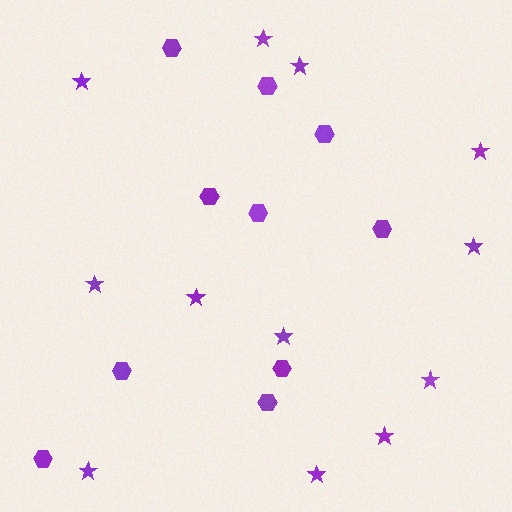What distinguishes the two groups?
There are 2 groups: one group of hexagons (10) and one group of stars (12).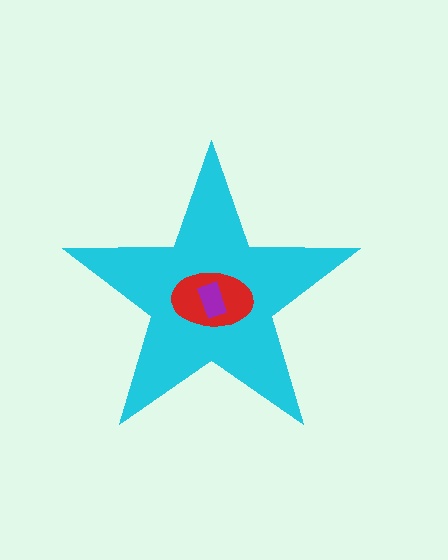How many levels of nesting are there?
3.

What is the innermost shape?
The purple rectangle.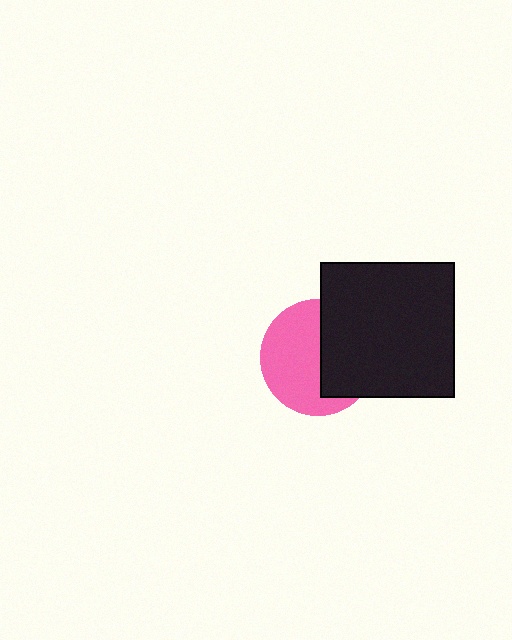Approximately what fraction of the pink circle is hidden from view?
Roughly 44% of the pink circle is hidden behind the black rectangle.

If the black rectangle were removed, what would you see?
You would see the complete pink circle.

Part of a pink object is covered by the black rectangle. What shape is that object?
It is a circle.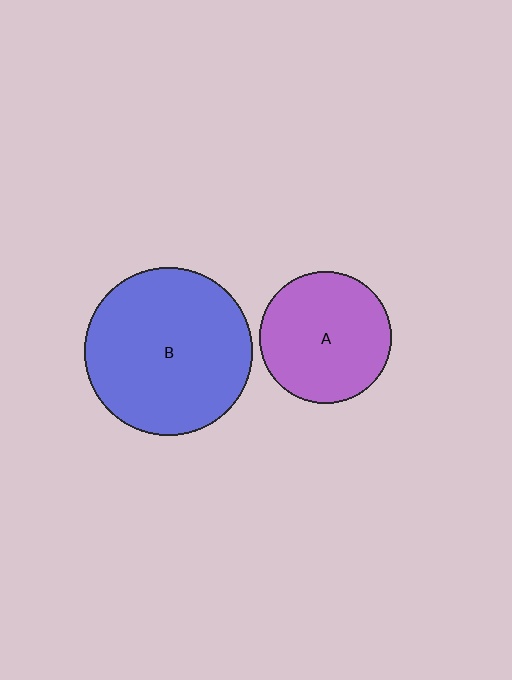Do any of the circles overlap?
No, none of the circles overlap.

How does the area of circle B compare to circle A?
Approximately 1.6 times.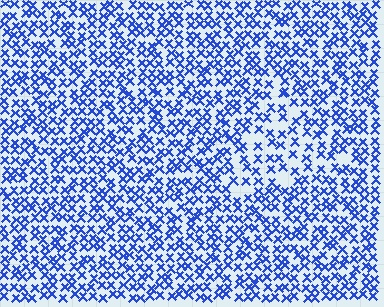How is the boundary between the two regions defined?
The boundary is defined by a change in element density (approximately 1.7x ratio). All elements are the same color, size, and shape.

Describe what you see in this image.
The image contains small blue elements arranged at two different densities. A triangle-shaped region is visible where the elements are less densely packed than the surrounding area.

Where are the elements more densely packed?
The elements are more densely packed outside the triangle boundary.